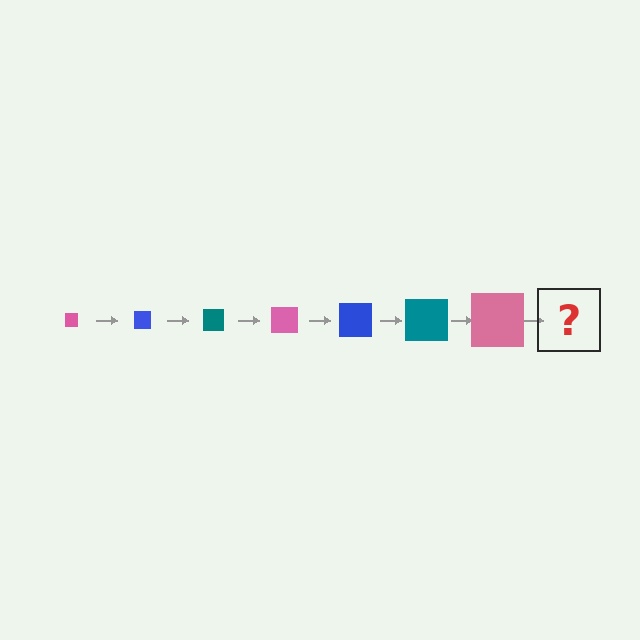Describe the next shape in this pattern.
It should be a blue square, larger than the previous one.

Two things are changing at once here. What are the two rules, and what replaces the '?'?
The two rules are that the square grows larger each step and the color cycles through pink, blue, and teal. The '?' should be a blue square, larger than the previous one.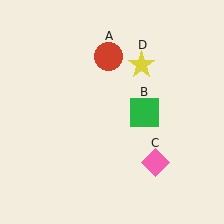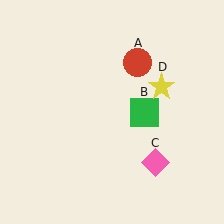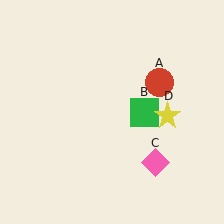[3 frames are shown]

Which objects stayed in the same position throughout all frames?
Green square (object B) and pink diamond (object C) remained stationary.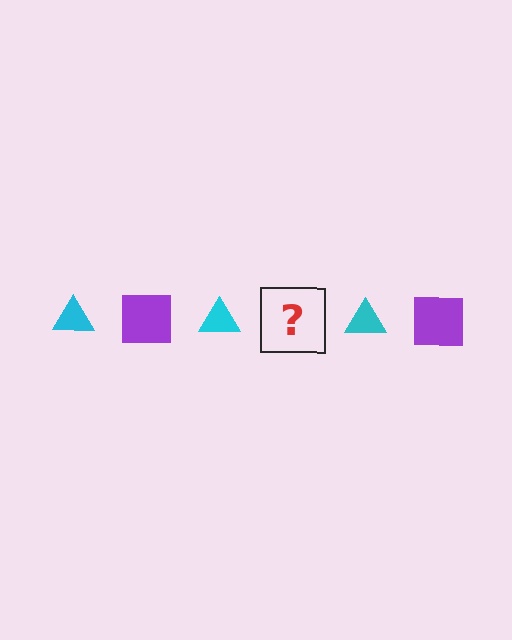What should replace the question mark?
The question mark should be replaced with a purple square.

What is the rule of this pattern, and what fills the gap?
The rule is that the pattern alternates between cyan triangle and purple square. The gap should be filled with a purple square.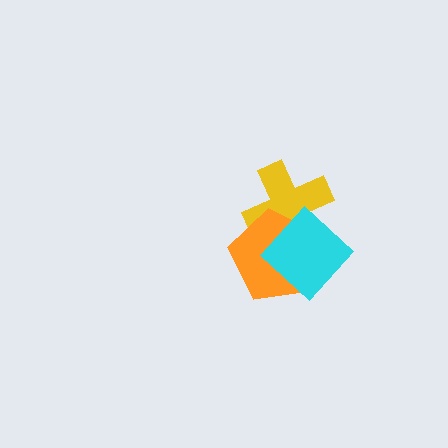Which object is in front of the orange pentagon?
The cyan diamond is in front of the orange pentagon.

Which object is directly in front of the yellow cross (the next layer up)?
The orange pentagon is directly in front of the yellow cross.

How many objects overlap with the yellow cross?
2 objects overlap with the yellow cross.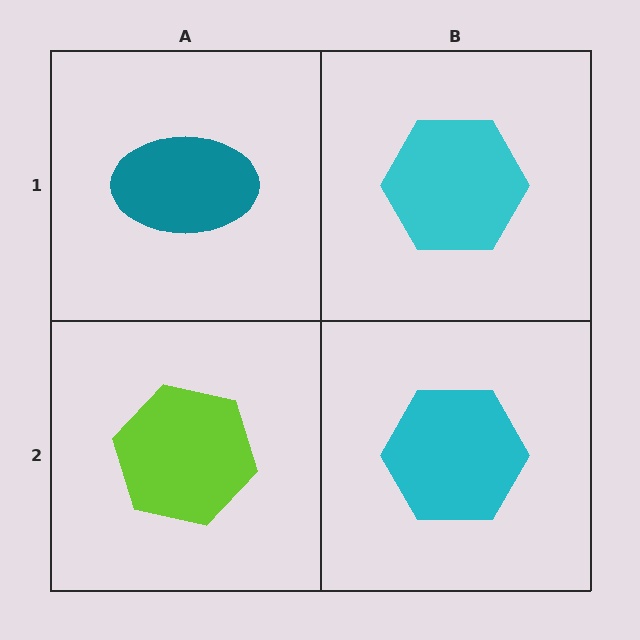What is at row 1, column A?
A teal ellipse.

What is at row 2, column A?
A lime hexagon.